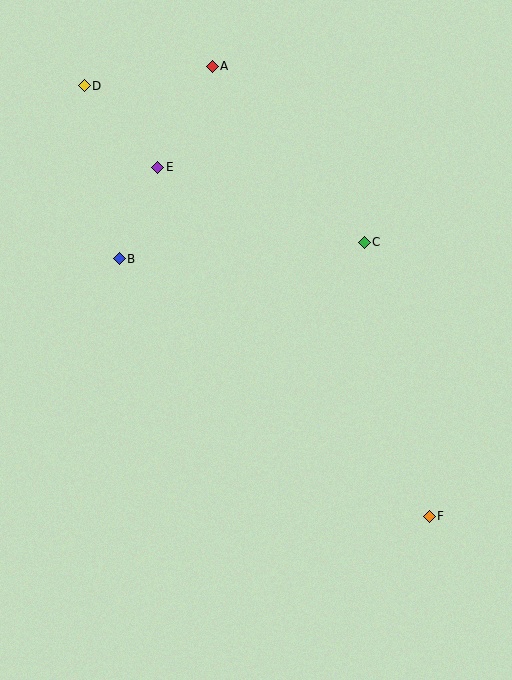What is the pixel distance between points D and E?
The distance between D and E is 110 pixels.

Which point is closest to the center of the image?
Point C at (364, 242) is closest to the center.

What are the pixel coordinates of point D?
Point D is at (84, 86).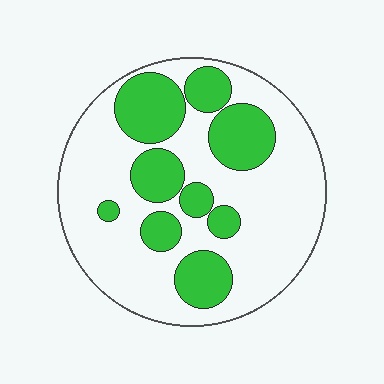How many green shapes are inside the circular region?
9.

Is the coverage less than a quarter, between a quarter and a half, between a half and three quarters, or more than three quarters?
Between a quarter and a half.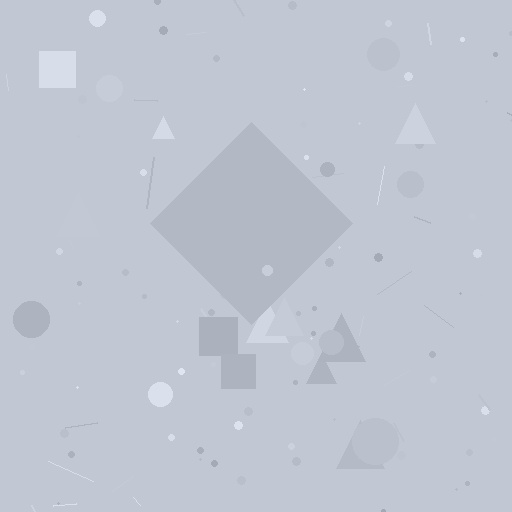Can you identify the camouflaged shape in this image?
The camouflaged shape is a diamond.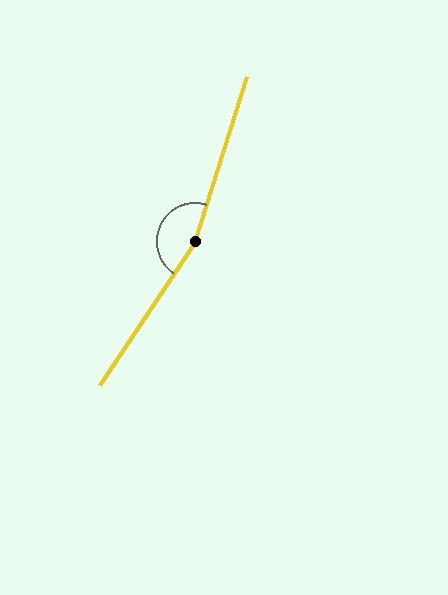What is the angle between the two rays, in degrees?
Approximately 164 degrees.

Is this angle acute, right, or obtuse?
It is obtuse.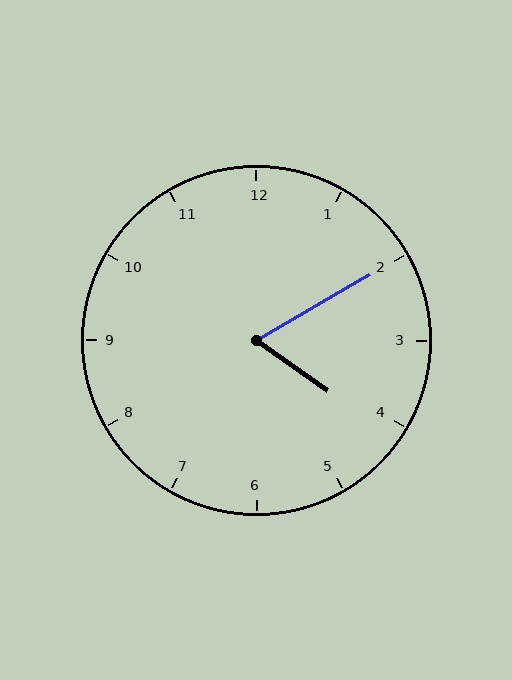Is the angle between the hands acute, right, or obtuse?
It is acute.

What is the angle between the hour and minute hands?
Approximately 65 degrees.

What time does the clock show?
4:10.